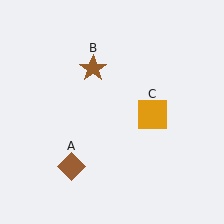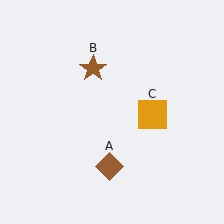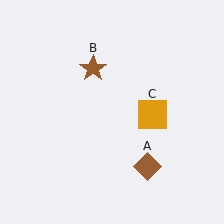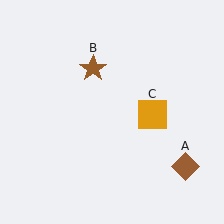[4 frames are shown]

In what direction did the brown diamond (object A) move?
The brown diamond (object A) moved right.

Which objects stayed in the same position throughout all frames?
Brown star (object B) and orange square (object C) remained stationary.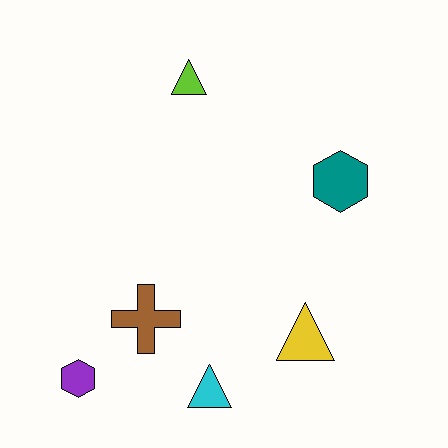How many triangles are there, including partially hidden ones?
There are 3 triangles.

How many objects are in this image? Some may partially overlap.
There are 6 objects.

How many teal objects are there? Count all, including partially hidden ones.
There is 1 teal object.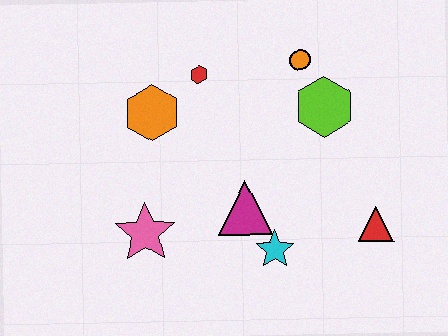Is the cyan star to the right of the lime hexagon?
No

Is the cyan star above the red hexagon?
No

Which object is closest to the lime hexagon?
The orange circle is closest to the lime hexagon.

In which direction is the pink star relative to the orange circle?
The pink star is below the orange circle.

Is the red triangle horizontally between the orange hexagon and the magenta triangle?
No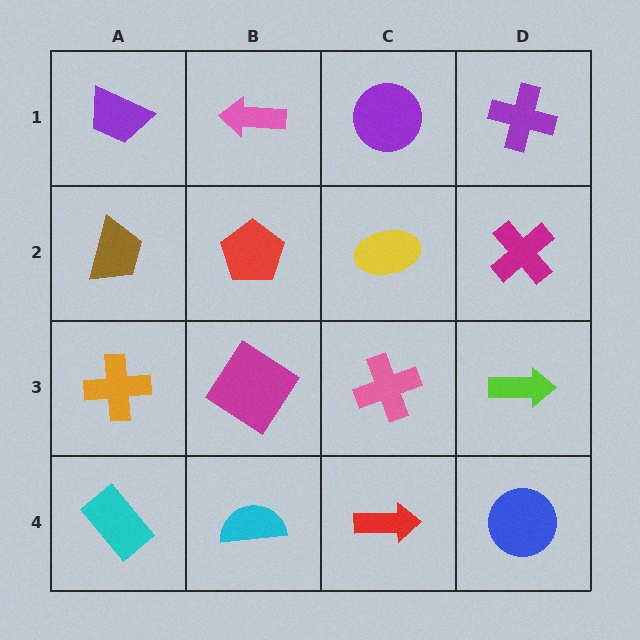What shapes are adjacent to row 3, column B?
A red pentagon (row 2, column B), a cyan semicircle (row 4, column B), an orange cross (row 3, column A), a pink cross (row 3, column C).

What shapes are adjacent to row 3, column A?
A brown trapezoid (row 2, column A), a cyan rectangle (row 4, column A), a magenta diamond (row 3, column B).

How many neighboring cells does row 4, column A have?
2.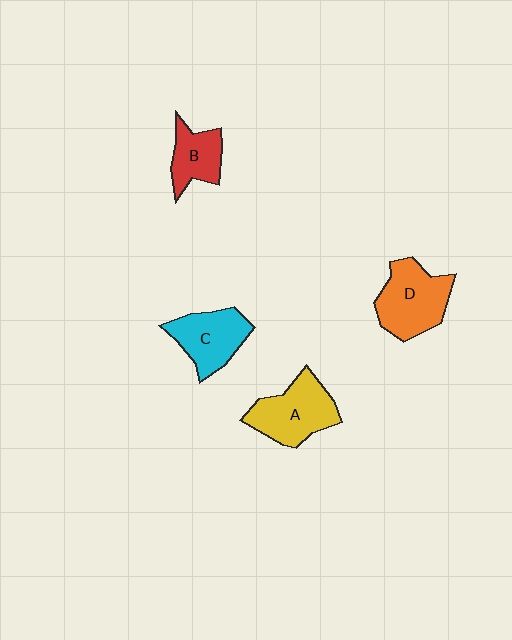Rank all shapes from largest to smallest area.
From largest to smallest: D (orange), A (yellow), C (cyan), B (red).